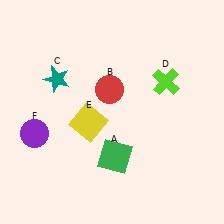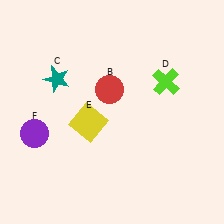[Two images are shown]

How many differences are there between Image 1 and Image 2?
There is 1 difference between the two images.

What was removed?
The green square (A) was removed in Image 2.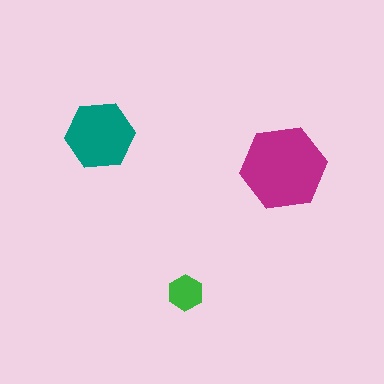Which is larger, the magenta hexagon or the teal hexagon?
The magenta one.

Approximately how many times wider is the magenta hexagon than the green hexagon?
About 2.5 times wider.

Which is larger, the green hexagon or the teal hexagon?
The teal one.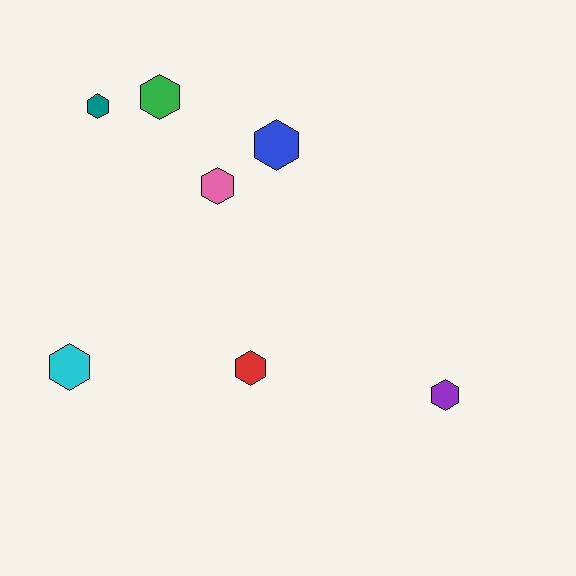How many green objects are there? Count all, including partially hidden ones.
There is 1 green object.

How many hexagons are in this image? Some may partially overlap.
There are 7 hexagons.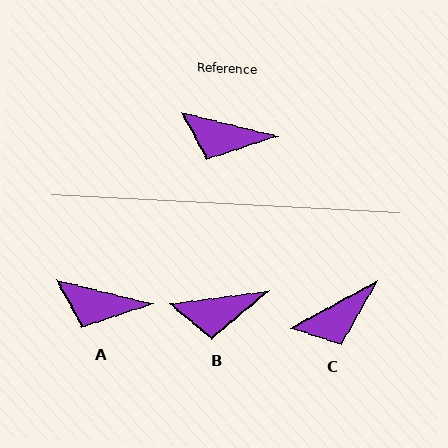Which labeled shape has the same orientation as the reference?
A.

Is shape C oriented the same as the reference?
No, it is off by about 42 degrees.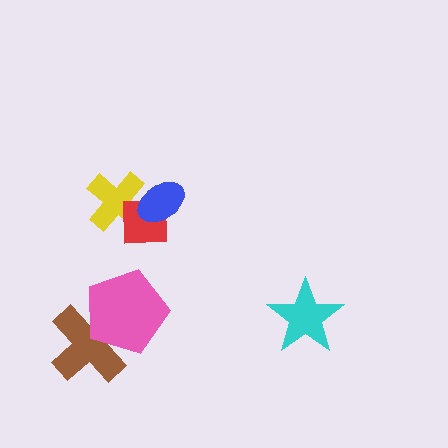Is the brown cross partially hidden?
Yes, it is partially covered by another shape.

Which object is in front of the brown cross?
The pink pentagon is in front of the brown cross.